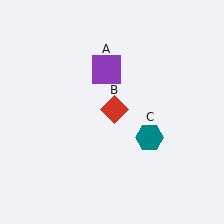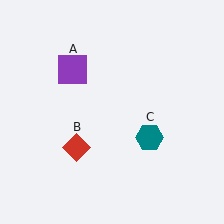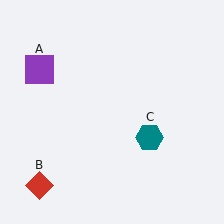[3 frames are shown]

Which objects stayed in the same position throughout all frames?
Teal hexagon (object C) remained stationary.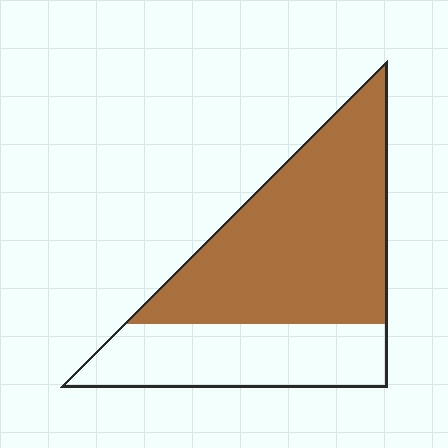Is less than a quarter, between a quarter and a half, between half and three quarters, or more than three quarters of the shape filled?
Between half and three quarters.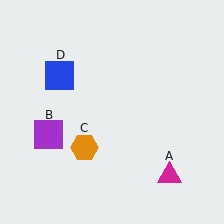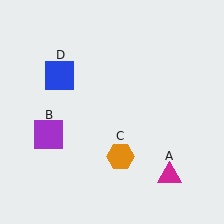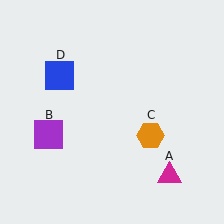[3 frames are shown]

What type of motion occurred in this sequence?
The orange hexagon (object C) rotated counterclockwise around the center of the scene.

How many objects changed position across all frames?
1 object changed position: orange hexagon (object C).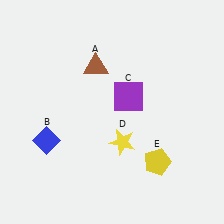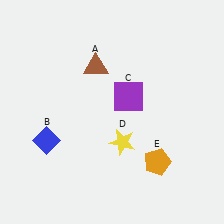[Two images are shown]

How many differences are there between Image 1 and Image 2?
There is 1 difference between the two images.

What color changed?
The pentagon (E) changed from yellow in Image 1 to orange in Image 2.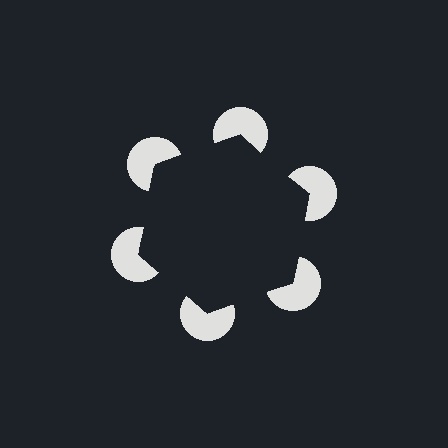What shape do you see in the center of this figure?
An illusory hexagon — its edges are inferred from the aligned wedge cuts in the pac-man discs, not physically drawn.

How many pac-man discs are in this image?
There are 6 — one at each vertex of the illusory hexagon.